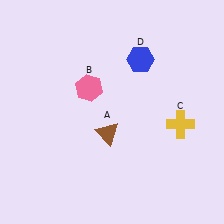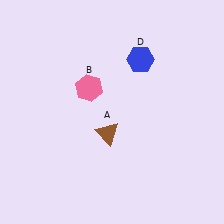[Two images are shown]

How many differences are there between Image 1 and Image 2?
There is 1 difference between the two images.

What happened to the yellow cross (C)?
The yellow cross (C) was removed in Image 2. It was in the bottom-right area of Image 1.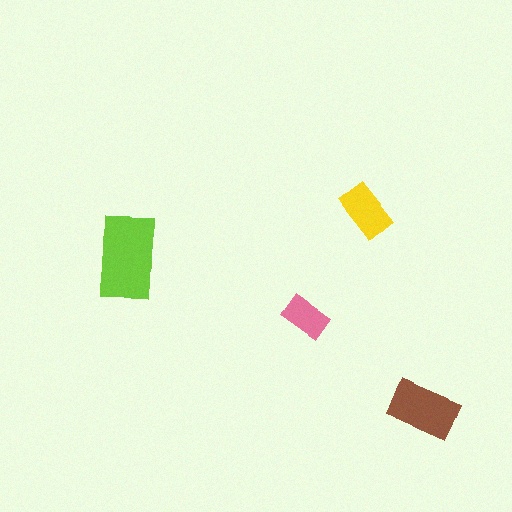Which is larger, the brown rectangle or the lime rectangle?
The lime one.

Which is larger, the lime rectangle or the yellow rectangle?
The lime one.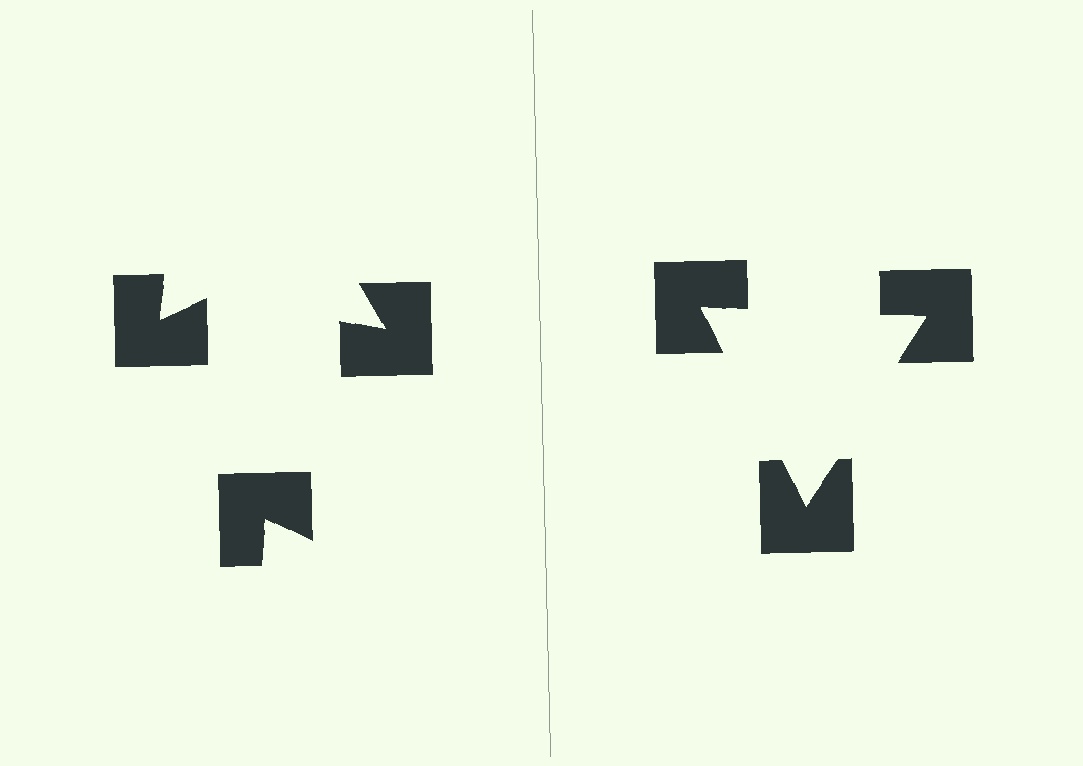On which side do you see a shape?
An illusory triangle appears on the right side. On the left side the wedge cuts are rotated, so no coherent shape forms.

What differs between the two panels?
The notched squares are positioned identically on both sides; only the wedge orientations differ. On the right they align to a triangle; on the left they are misaligned.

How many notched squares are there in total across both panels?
6 — 3 on each side.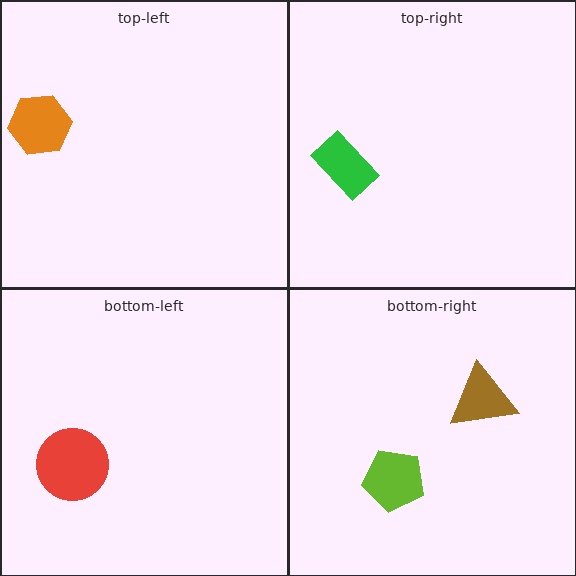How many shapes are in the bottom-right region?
2.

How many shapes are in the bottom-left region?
1.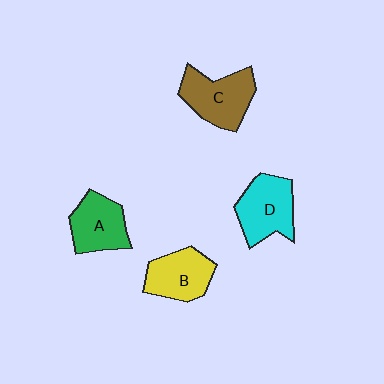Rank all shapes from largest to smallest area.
From largest to smallest: C (brown), D (cyan), B (yellow), A (green).